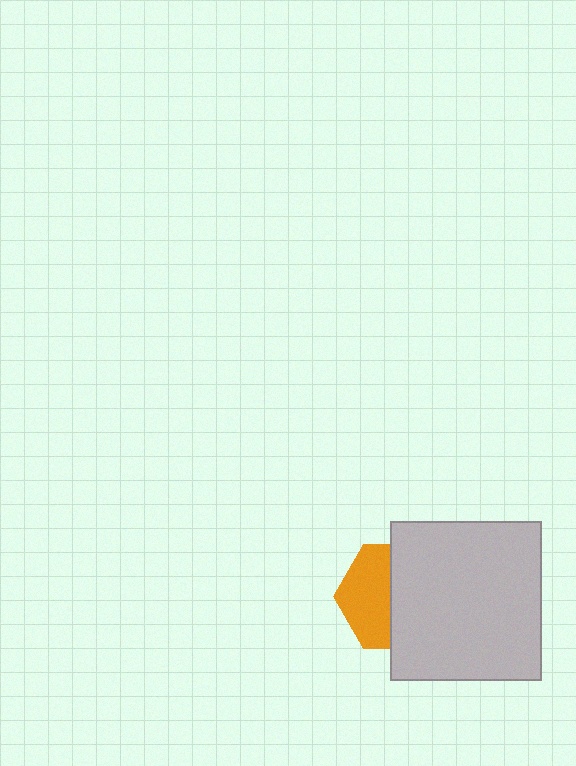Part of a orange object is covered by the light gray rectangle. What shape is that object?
It is a hexagon.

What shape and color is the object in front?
The object in front is a light gray rectangle.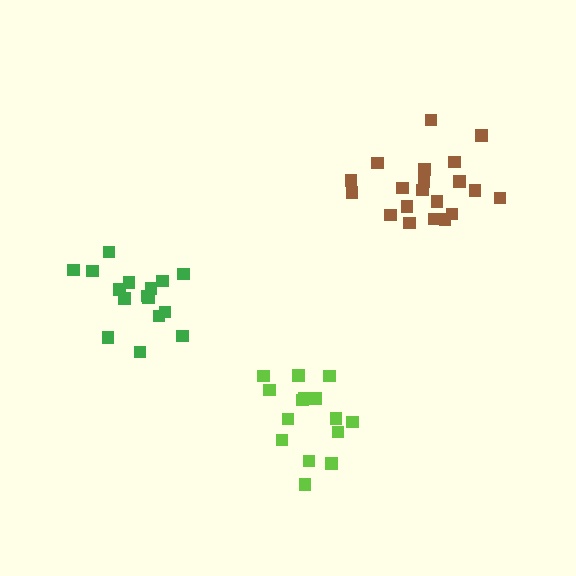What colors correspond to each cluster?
The clusters are colored: lime, brown, green.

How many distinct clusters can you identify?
There are 3 distinct clusters.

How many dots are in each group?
Group 1: 15 dots, Group 2: 20 dots, Group 3: 16 dots (51 total).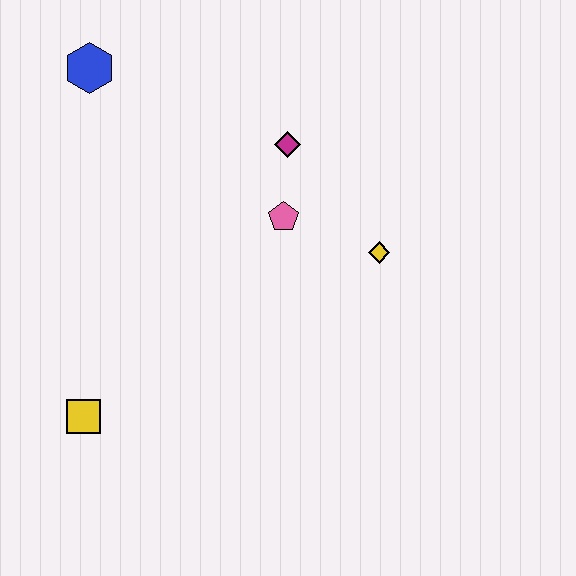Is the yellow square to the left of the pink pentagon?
Yes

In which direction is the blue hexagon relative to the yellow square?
The blue hexagon is above the yellow square.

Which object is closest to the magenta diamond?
The pink pentagon is closest to the magenta diamond.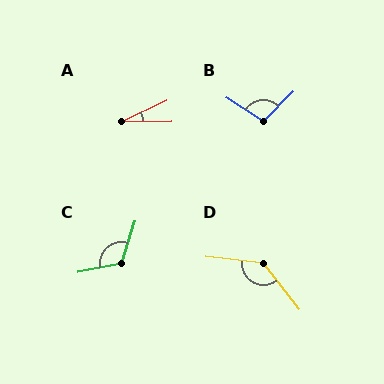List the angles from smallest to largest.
A (25°), B (104°), C (119°), D (134°).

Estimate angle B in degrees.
Approximately 104 degrees.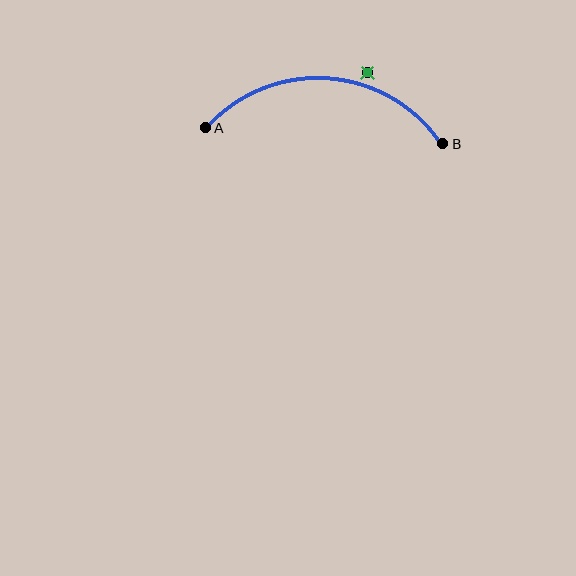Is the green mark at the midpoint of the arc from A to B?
No — the green mark does not lie on the arc at all. It sits slightly outside the curve.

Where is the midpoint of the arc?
The arc midpoint is the point on the curve farthest from the straight line joining A and B. It sits above that line.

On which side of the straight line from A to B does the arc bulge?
The arc bulges above the straight line connecting A and B.